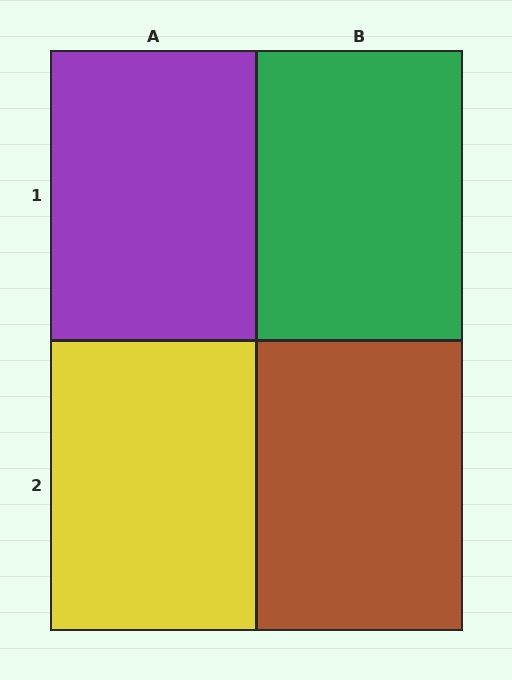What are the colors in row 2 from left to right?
Yellow, brown.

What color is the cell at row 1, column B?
Green.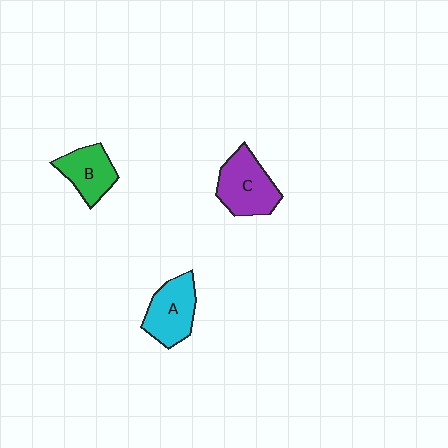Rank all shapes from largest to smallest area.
From largest to smallest: C (purple), A (cyan), B (green).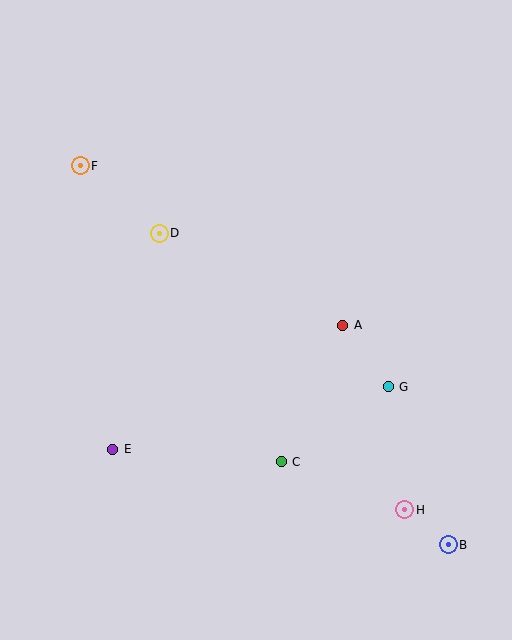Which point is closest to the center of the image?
Point A at (343, 325) is closest to the center.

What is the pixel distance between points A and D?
The distance between A and D is 205 pixels.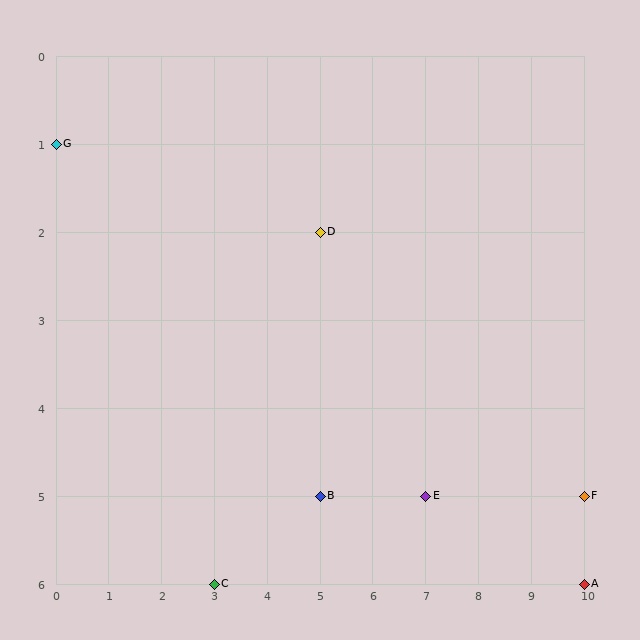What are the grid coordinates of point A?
Point A is at grid coordinates (10, 6).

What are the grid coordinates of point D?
Point D is at grid coordinates (5, 2).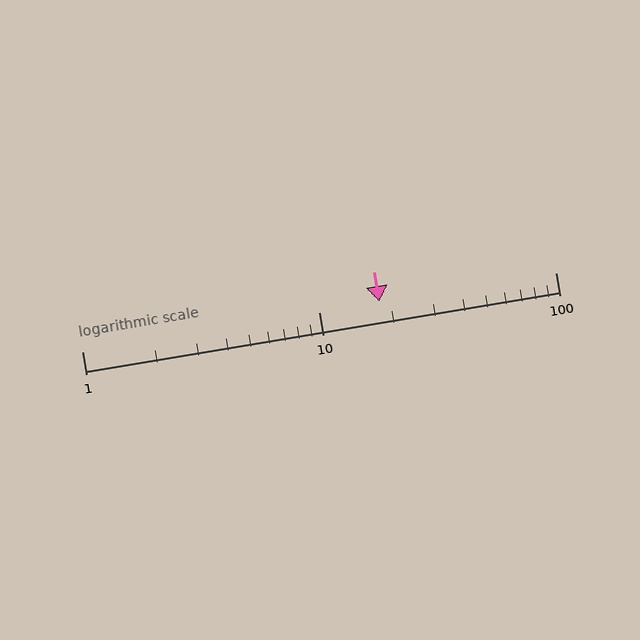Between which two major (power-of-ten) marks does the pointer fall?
The pointer is between 10 and 100.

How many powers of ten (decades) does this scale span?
The scale spans 2 decades, from 1 to 100.